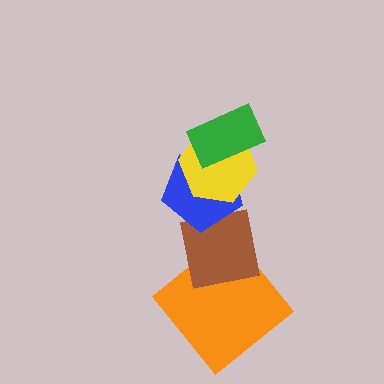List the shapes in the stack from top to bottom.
From top to bottom: the green rectangle, the yellow hexagon, the blue pentagon, the brown square, the orange diamond.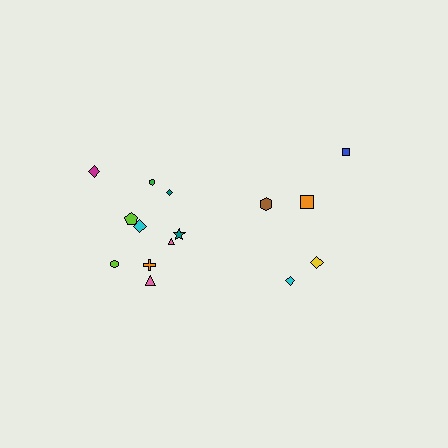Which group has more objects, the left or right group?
The left group.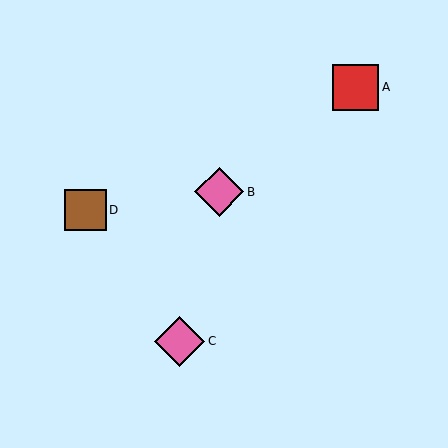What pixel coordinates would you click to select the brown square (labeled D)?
Click at (85, 210) to select the brown square D.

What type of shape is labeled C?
Shape C is a pink diamond.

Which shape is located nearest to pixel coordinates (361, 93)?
The red square (labeled A) at (356, 87) is nearest to that location.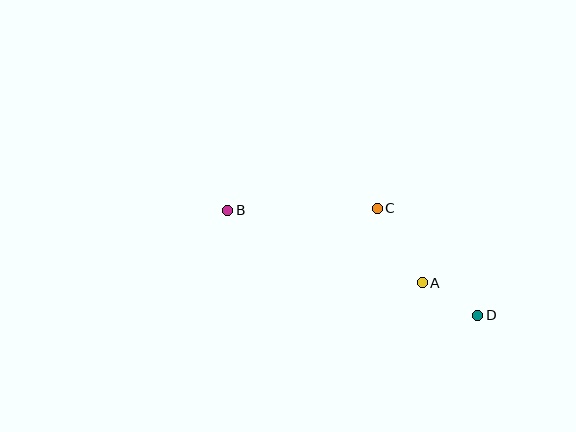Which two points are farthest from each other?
Points B and D are farthest from each other.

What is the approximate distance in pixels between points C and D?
The distance between C and D is approximately 146 pixels.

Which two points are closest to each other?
Points A and D are closest to each other.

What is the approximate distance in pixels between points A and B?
The distance between A and B is approximately 208 pixels.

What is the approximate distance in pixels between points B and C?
The distance between B and C is approximately 150 pixels.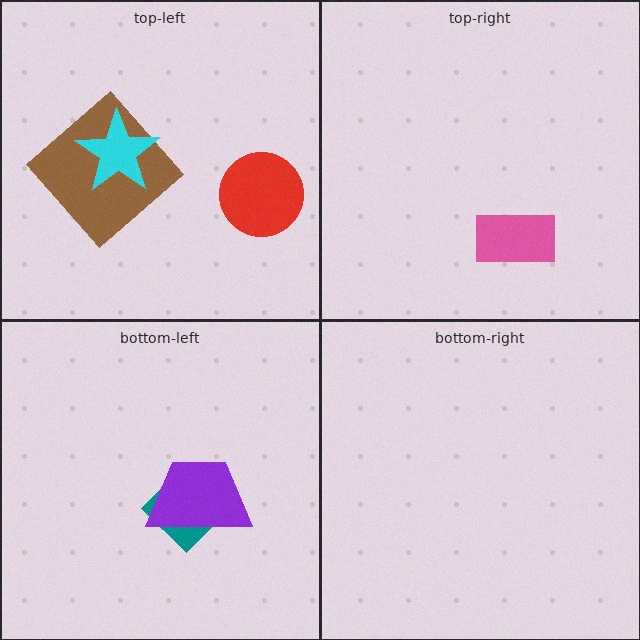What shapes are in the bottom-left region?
The teal diamond, the purple trapezoid.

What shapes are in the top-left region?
The brown diamond, the red circle, the cyan star.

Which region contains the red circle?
The top-left region.